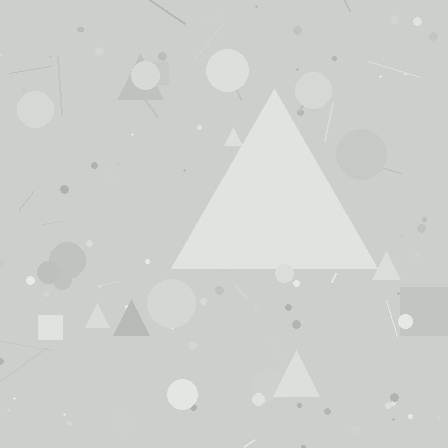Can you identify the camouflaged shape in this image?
The camouflaged shape is a triangle.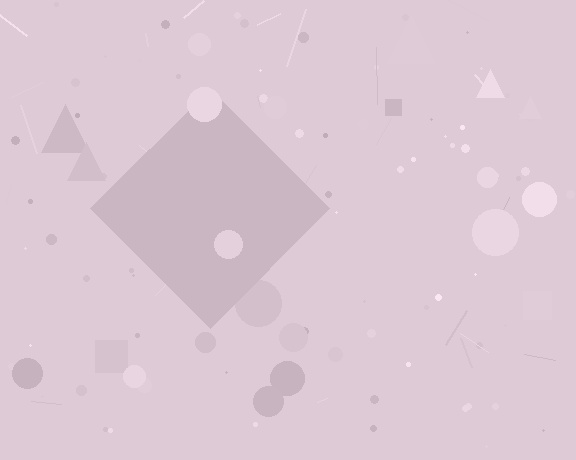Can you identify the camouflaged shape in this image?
The camouflaged shape is a diamond.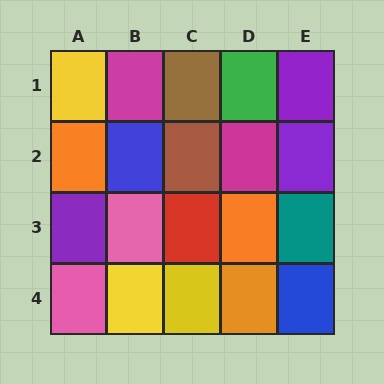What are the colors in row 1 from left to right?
Yellow, magenta, brown, green, purple.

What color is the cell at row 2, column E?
Purple.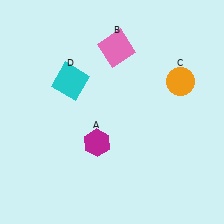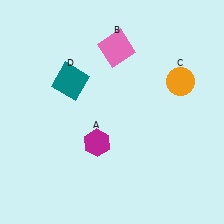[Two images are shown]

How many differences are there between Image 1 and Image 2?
There is 1 difference between the two images.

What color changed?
The square (D) changed from cyan in Image 1 to teal in Image 2.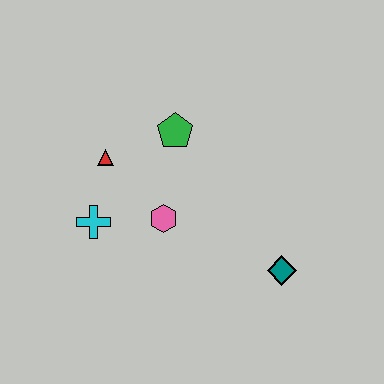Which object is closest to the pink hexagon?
The cyan cross is closest to the pink hexagon.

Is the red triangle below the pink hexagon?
No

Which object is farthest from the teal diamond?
The red triangle is farthest from the teal diamond.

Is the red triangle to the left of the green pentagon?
Yes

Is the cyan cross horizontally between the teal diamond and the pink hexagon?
No